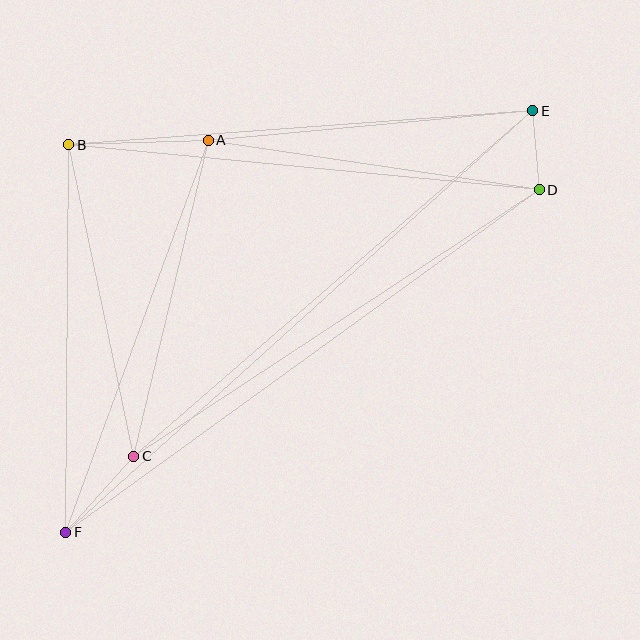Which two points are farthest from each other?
Points E and F are farthest from each other.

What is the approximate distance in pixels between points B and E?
The distance between B and E is approximately 465 pixels.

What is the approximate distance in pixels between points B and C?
The distance between B and C is approximately 318 pixels.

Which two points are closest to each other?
Points D and E are closest to each other.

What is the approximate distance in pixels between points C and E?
The distance between C and E is approximately 528 pixels.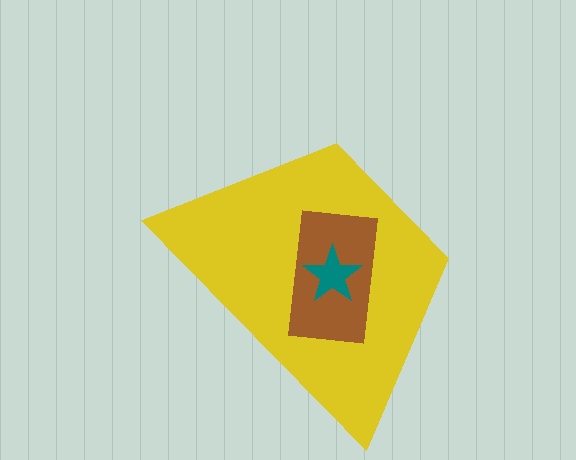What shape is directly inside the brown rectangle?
The teal star.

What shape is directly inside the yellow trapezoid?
The brown rectangle.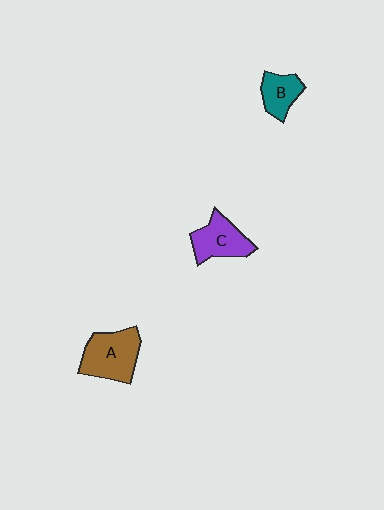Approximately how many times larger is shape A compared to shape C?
Approximately 1.2 times.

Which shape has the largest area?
Shape A (brown).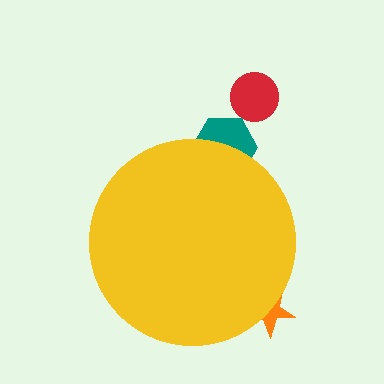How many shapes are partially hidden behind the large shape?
2 shapes are partially hidden.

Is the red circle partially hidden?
No, the red circle is fully visible.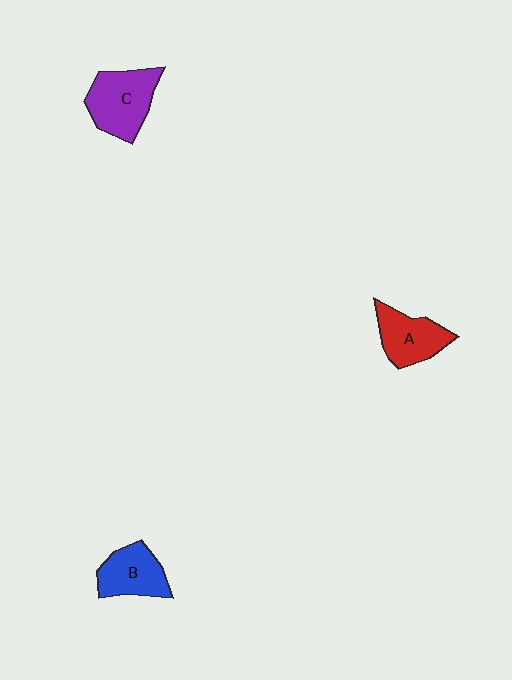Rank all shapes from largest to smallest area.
From largest to smallest: C (purple), A (red), B (blue).